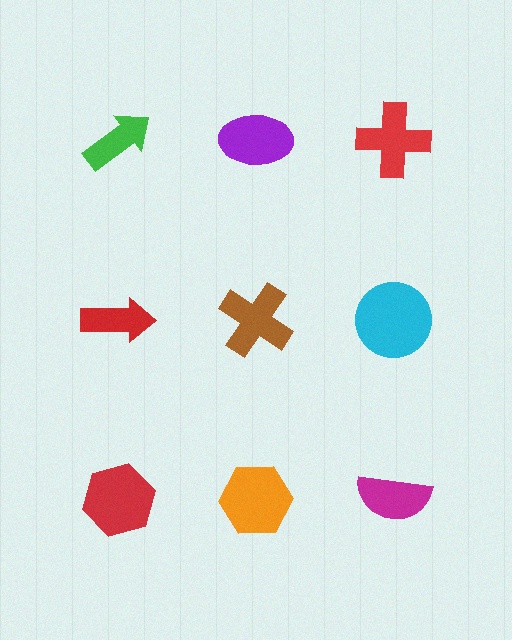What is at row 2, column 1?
A red arrow.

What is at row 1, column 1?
A green arrow.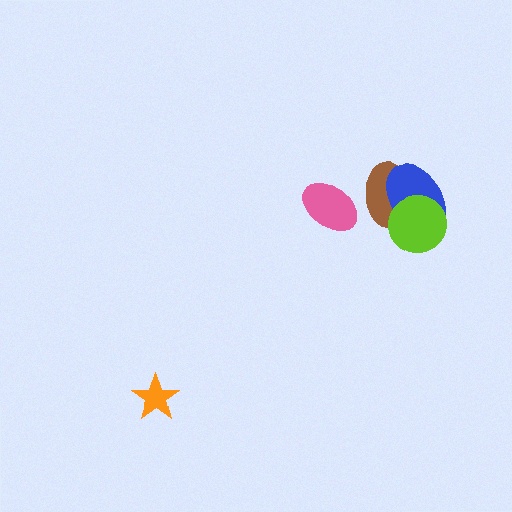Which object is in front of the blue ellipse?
The lime circle is in front of the blue ellipse.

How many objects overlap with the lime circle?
2 objects overlap with the lime circle.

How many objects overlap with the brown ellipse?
2 objects overlap with the brown ellipse.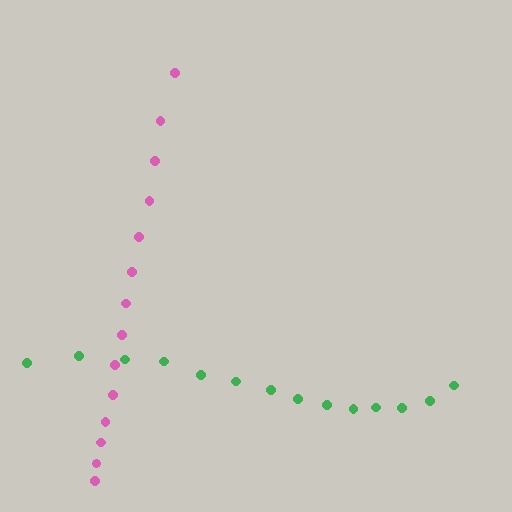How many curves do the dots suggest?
There are 2 distinct paths.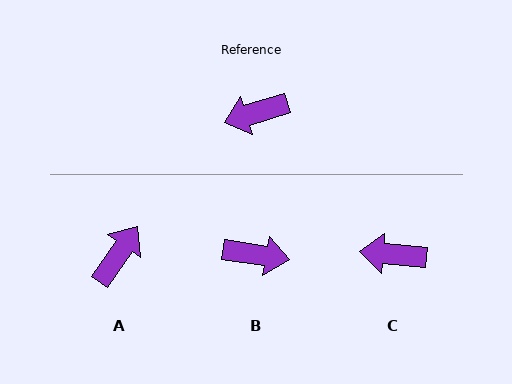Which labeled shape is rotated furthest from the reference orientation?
B, about 154 degrees away.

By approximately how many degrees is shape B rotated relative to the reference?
Approximately 154 degrees counter-clockwise.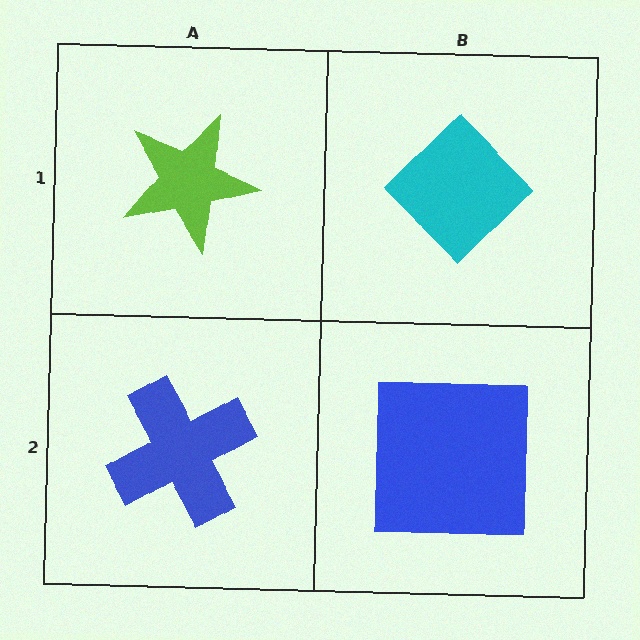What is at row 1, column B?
A cyan diamond.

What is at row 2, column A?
A blue cross.